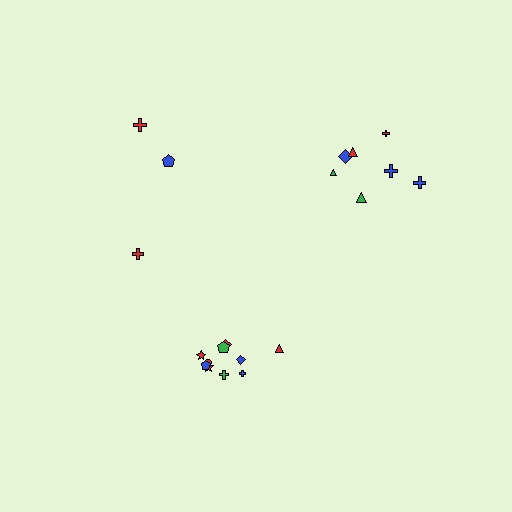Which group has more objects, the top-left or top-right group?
The top-right group.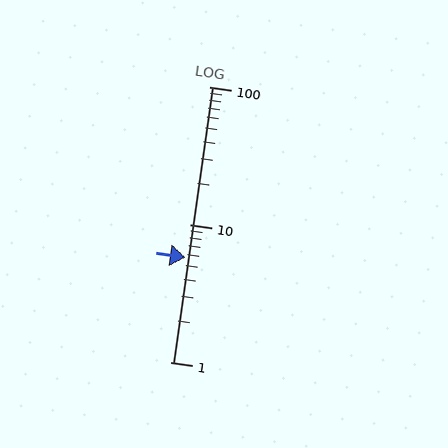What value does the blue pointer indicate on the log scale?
The pointer indicates approximately 5.7.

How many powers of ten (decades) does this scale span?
The scale spans 2 decades, from 1 to 100.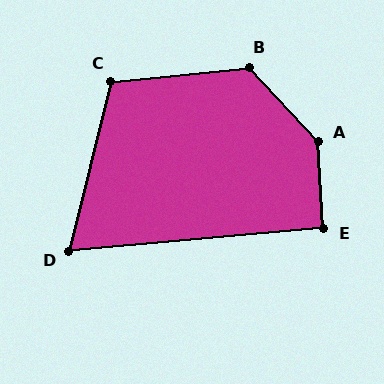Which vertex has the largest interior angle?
A, at approximately 140 degrees.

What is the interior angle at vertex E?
Approximately 92 degrees (approximately right).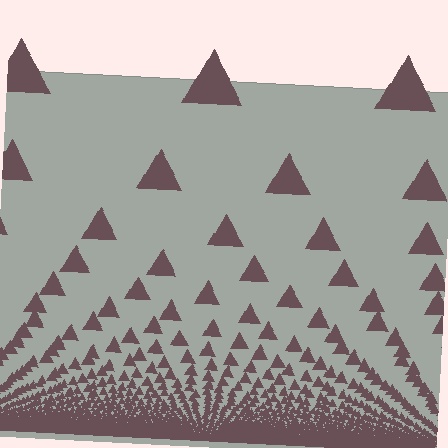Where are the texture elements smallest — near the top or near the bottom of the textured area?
Near the bottom.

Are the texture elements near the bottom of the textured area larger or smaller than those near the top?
Smaller. The gradient is inverted — elements near the bottom are smaller and denser.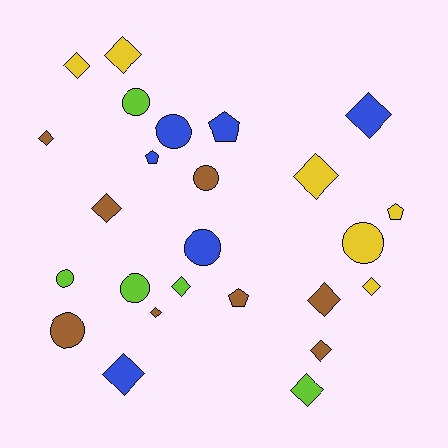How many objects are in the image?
There are 25 objects.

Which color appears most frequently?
Brown, with 8 objects.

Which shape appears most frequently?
Diamond, with 13 objects.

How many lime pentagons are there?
There are no lime pentagons.